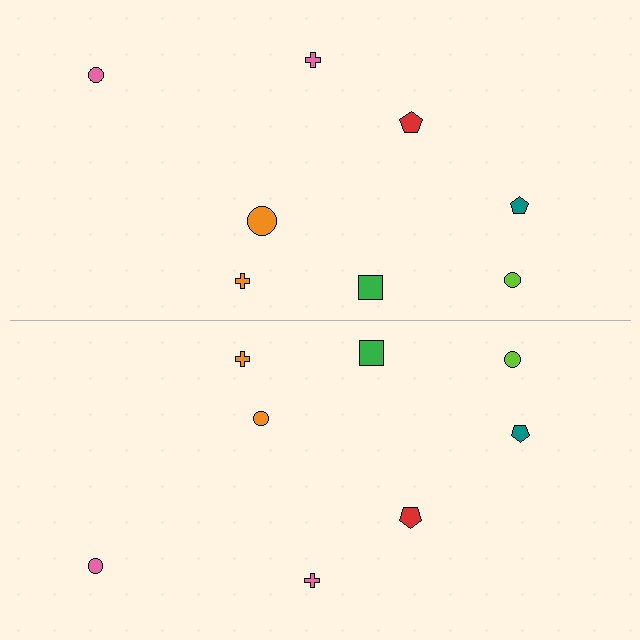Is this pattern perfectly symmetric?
No, the pattern is not perfectly symmetric. The orange circle on the bottom side has a different size than its mirror counterpart.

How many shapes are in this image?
There are 16 shapes in this image.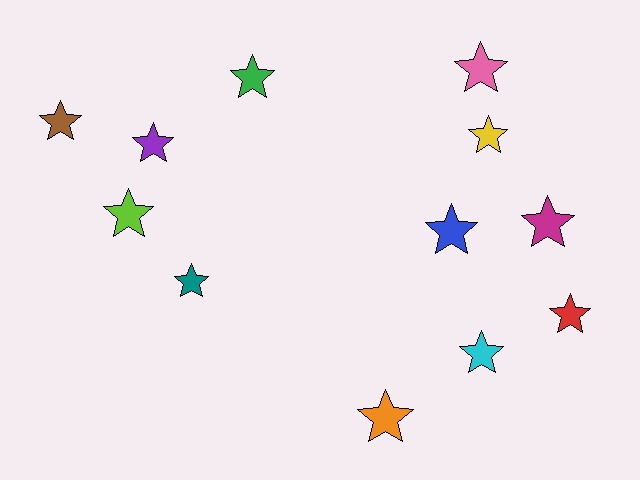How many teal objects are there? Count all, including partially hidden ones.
There is 1 teal object.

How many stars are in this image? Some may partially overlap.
There are 12 stars.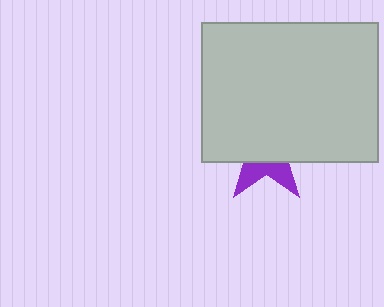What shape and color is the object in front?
The object in front is a light gray rectangle.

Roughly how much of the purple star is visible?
A small part of it is visible (roughly 30%).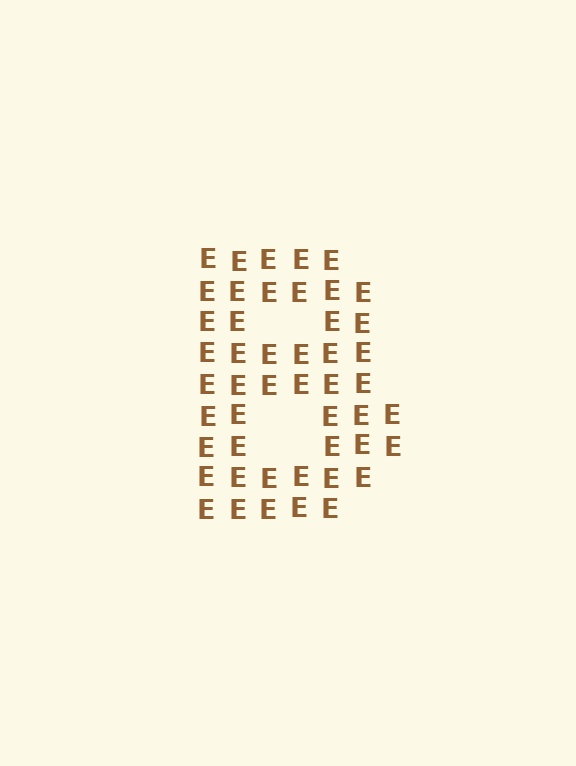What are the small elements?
The small elements are letter E's.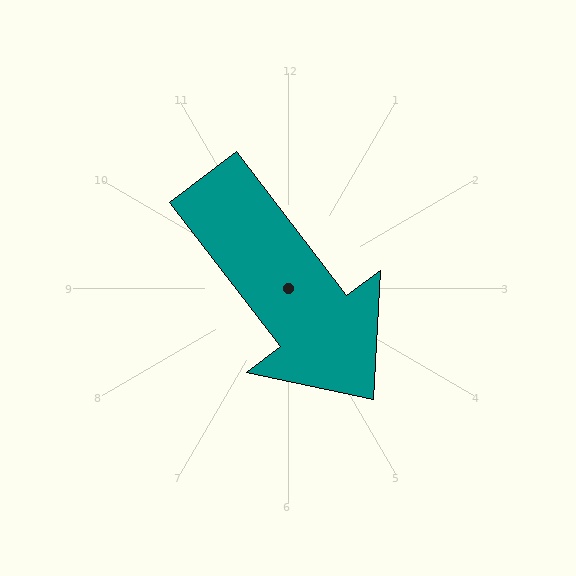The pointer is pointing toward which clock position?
Roughly 5 o'clock.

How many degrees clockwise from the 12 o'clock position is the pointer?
Approximately 142 degrees.